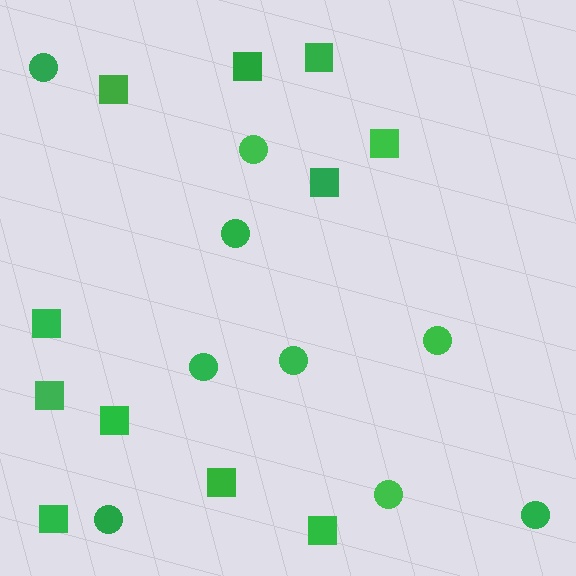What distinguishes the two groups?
There are 2 groups: one group of squares (11) and one group of circles (9).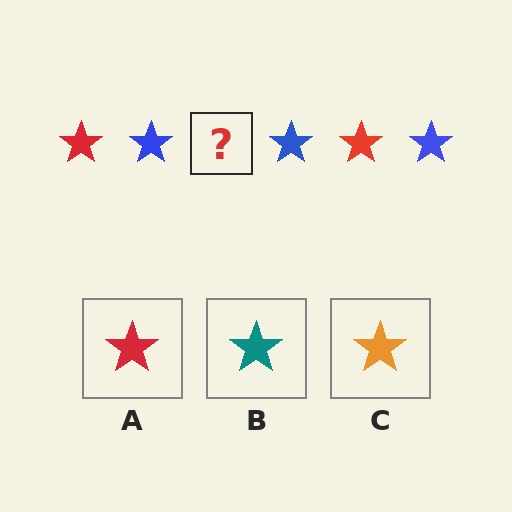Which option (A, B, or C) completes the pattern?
A.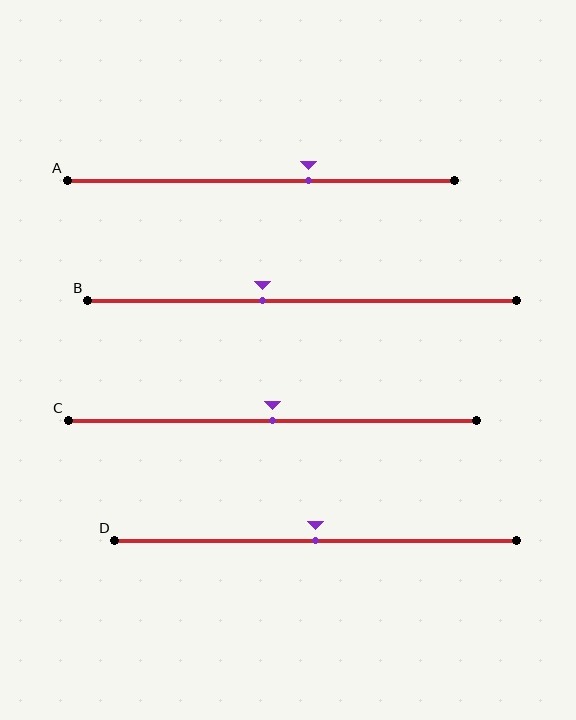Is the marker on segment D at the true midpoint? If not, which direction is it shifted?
Yes, the marker on segment D is at the true midpoint.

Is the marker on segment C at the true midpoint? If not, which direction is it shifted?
Yes, the marker on segment C is at the true midpoint.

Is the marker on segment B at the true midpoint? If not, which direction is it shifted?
No, the marker on segment B is shifted to the left by about 9% of the segment length.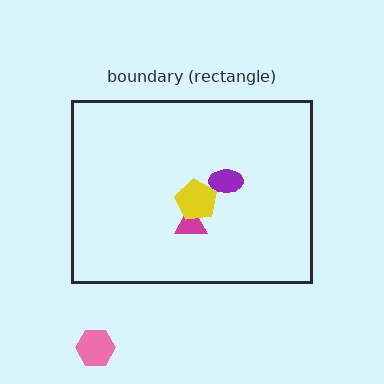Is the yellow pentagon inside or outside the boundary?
Inside.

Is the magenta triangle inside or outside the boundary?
Inside.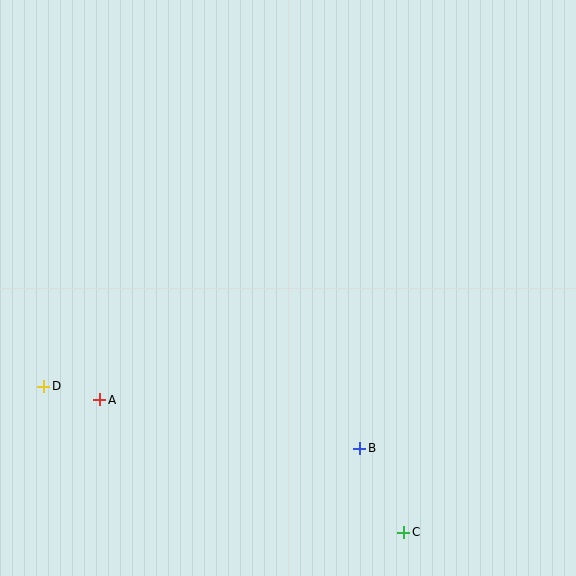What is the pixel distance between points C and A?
The distance between C and A is 332 pixels.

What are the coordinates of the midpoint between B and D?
The midpoint between B and D is at (202, 417).